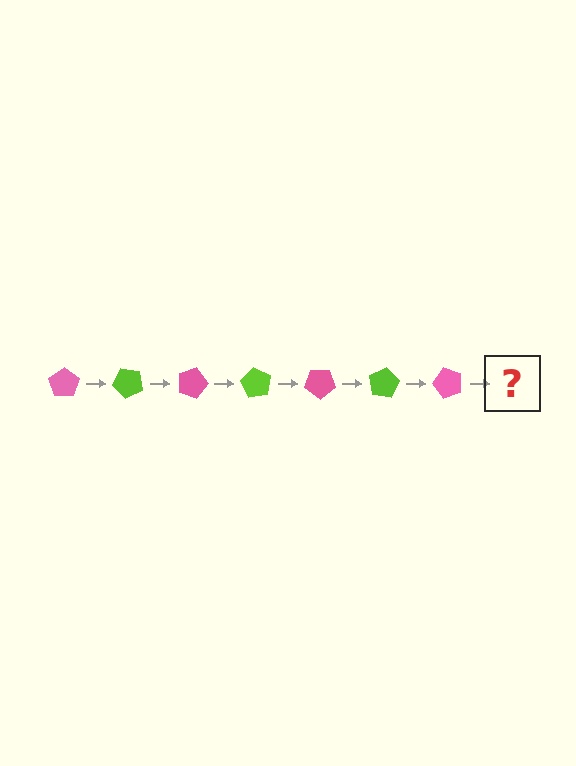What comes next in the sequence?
The next element should be a lime pentagon, rotated 315 degrees from the start.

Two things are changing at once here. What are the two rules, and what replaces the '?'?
The two rules are that it rotates 45 degrees each step and the color cycles through pink and lime. The '?' should be a lime pentagon, rotated 315 degrees from the start.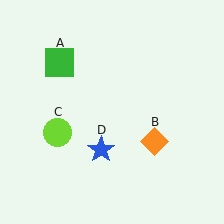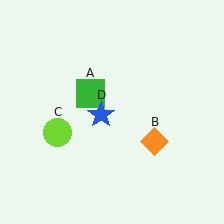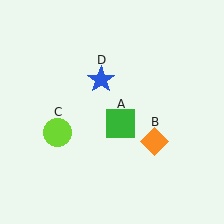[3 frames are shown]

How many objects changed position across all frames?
2 objects changed position: green square (object A), blue star (object D).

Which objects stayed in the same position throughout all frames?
Orange diamond (object B) and lime circle (object C) remained stationary.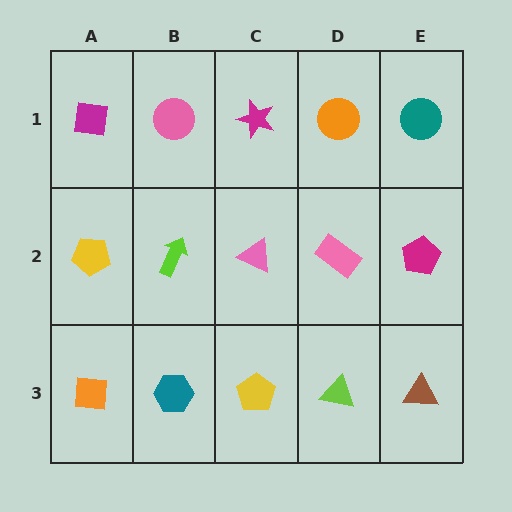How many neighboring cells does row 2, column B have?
4.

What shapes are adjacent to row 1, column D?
A pink rectangle (row 2, column D), a magenta star (row 1, column C), a teal circle (row 1, column E).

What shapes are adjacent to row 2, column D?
An orange circle (row 1, column D), a lime triangle (row 3, column D), a pink triangle (row 2, column C), a magenta pentagon (row 2, column E).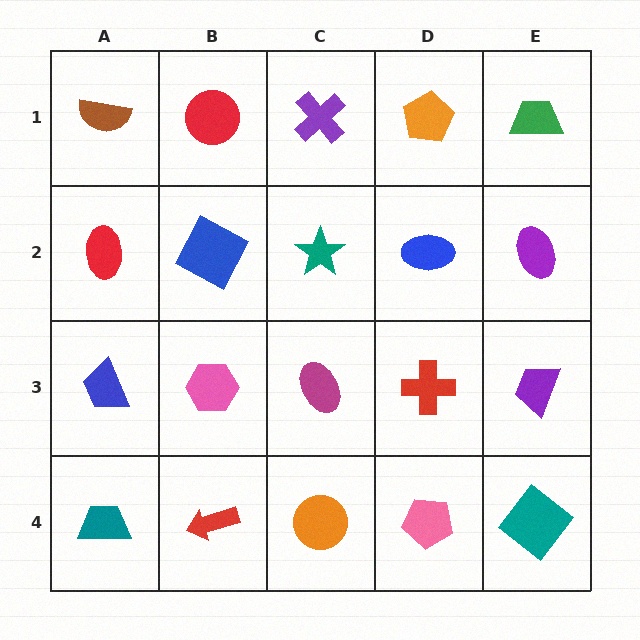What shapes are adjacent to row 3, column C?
A teal star (row 2, column C), an orange circle (row 4, column C), a pink hexagon (row 3, column B), a red cross (row 3, column D).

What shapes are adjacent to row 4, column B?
A pink hexagon (row 3, column B), a teal trapezoid (row 4, column A), an orange circle (row 4, column C).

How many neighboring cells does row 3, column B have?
4.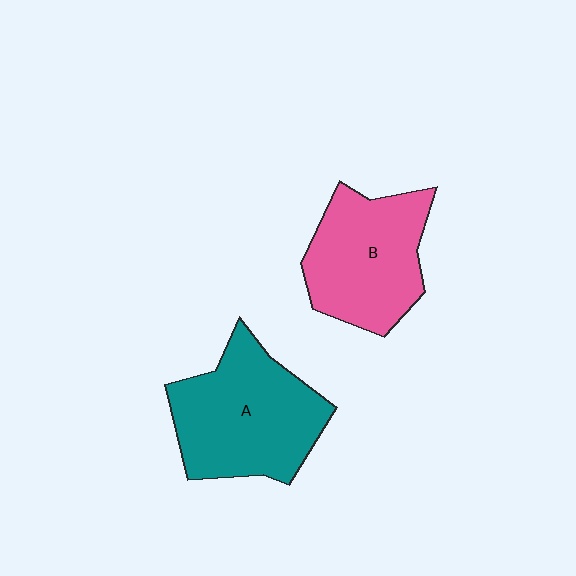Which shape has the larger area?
Shape A (teal).